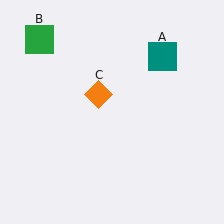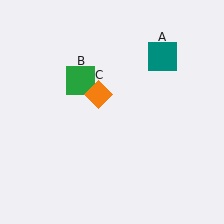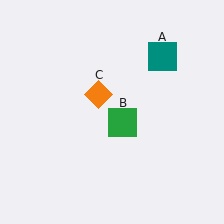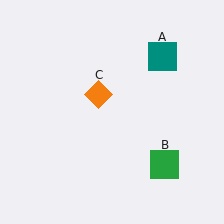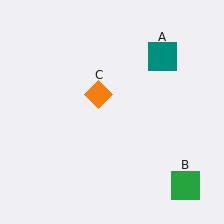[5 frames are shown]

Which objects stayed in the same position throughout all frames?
Teal square (object A) and orange diamond (object C) remained stationary.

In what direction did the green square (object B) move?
The green square (object B) moved down and to the right.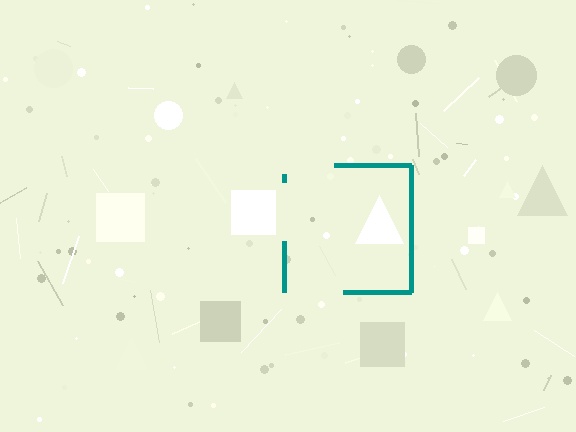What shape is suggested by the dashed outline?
The dashed outline suggests a square.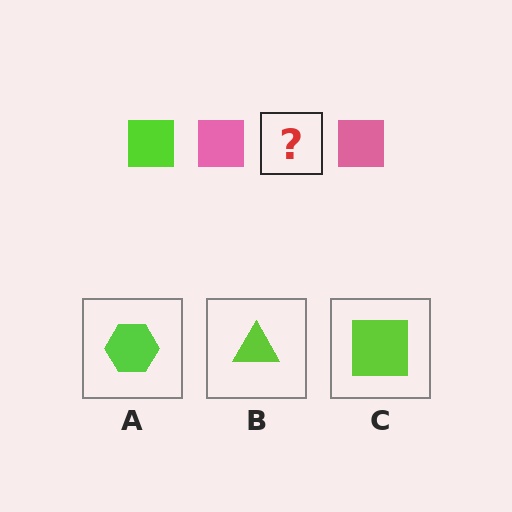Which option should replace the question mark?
Option C.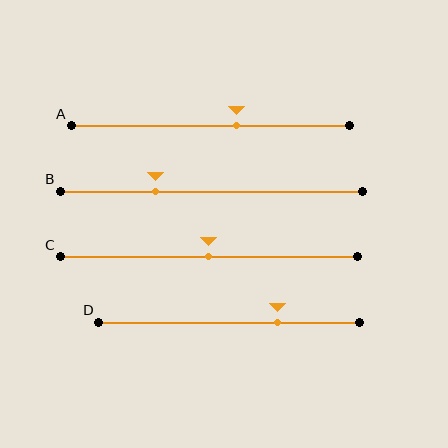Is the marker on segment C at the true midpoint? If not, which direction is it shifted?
Yes, the marker on segment C is at the true midpoint.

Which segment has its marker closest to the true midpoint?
Segment C has its marker closest to the true midpoint.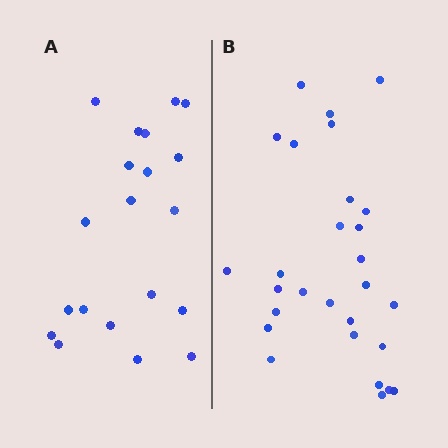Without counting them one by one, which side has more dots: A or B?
Region B (the right region) has more dots.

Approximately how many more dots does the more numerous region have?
Region B has roughly 8 or so more dots than region A.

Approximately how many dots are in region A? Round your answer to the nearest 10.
About 20 dots.